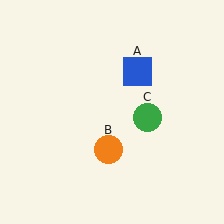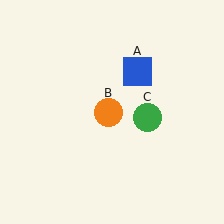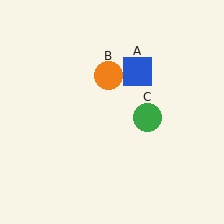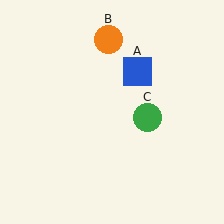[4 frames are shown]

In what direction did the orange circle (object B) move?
The orange circle (object B) moved up.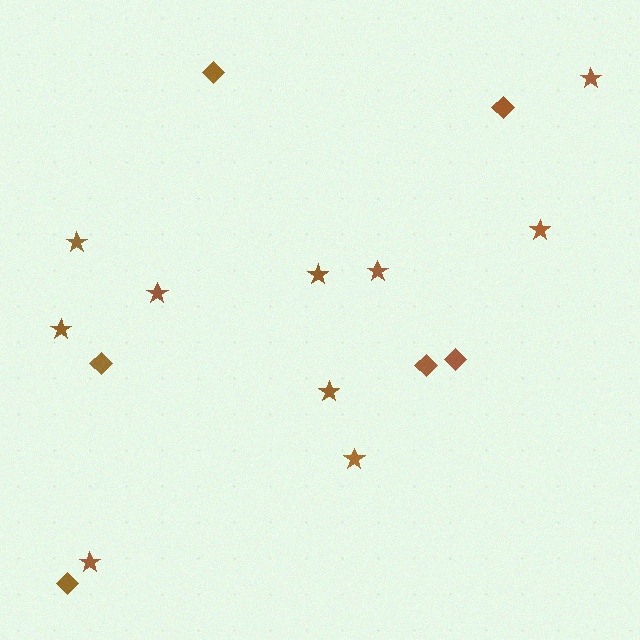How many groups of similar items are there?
There are 2 groups: one group of stars (10) and one group of diamonds (6).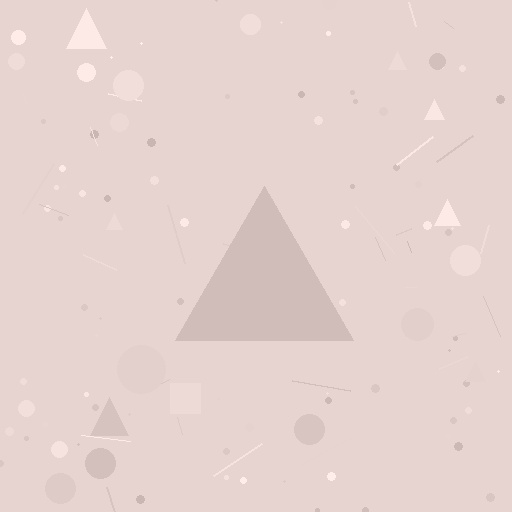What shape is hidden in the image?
A triangle is hidden in the image.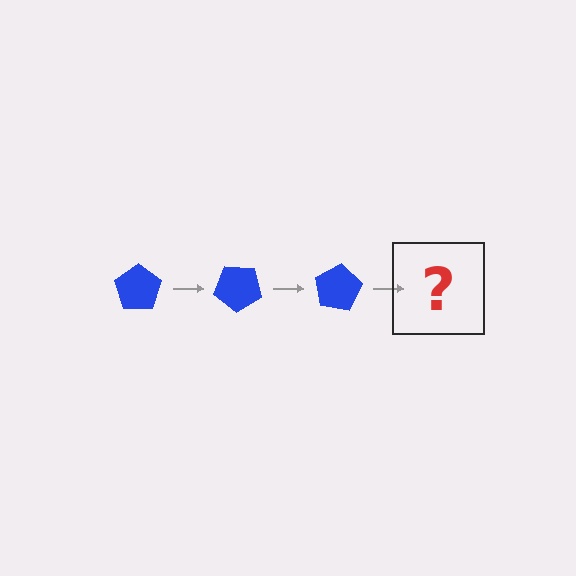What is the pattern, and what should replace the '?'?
The pattern is that the pentagon rotates 40 degrees each step. The '?' should be a blue pentagon rotated 120 degrees.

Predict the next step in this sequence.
The next step is a blue pentagon rotated 120 degrees.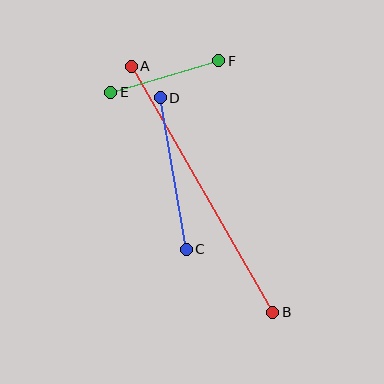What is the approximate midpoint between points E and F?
The midpoint is at approximately (165, 76) pixels.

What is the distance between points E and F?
The distance is approximately 112 pixels.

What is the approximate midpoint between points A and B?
The midpoint is at approximately (202, 189) pixels.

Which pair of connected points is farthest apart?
Points A and B are farthest apart.